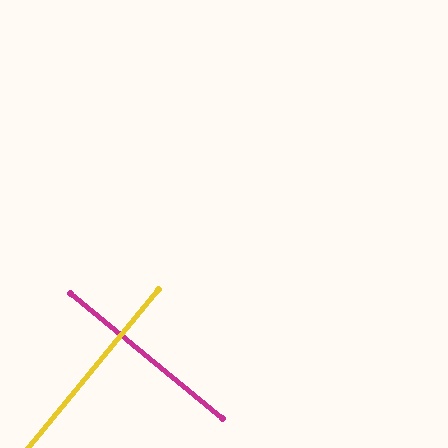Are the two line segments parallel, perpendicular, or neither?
Perpendicular — they meet at approximately 90°.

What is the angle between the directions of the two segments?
Approximately 90 degrees.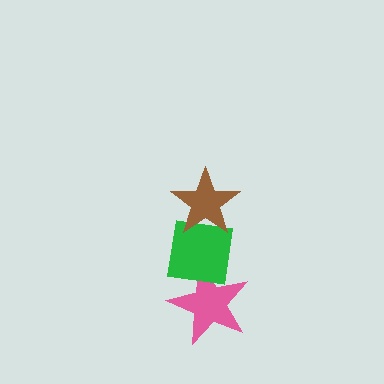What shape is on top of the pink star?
The green square is on top of the pink star.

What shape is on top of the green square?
The brown star is on top of the green square.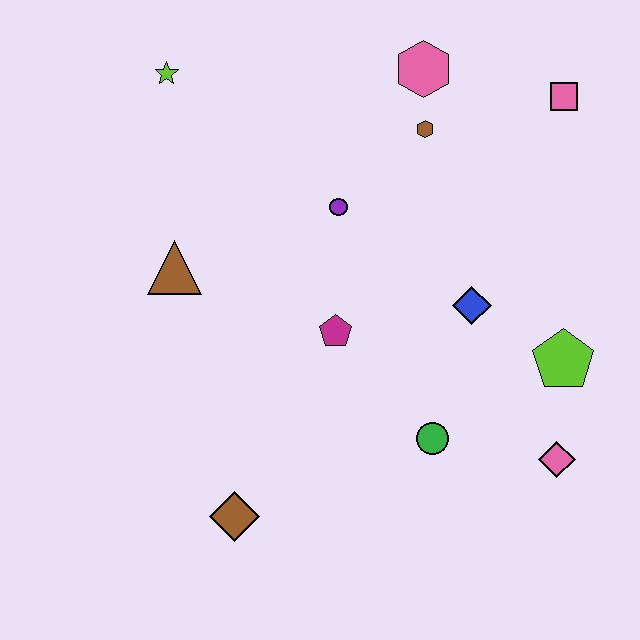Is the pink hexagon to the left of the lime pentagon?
Yes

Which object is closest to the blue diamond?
The lime pentagon is closest to the blue diamond.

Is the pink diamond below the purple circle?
Yes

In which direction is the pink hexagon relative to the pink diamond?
The pink hexagon is above the pink diamond.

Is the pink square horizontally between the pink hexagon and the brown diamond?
No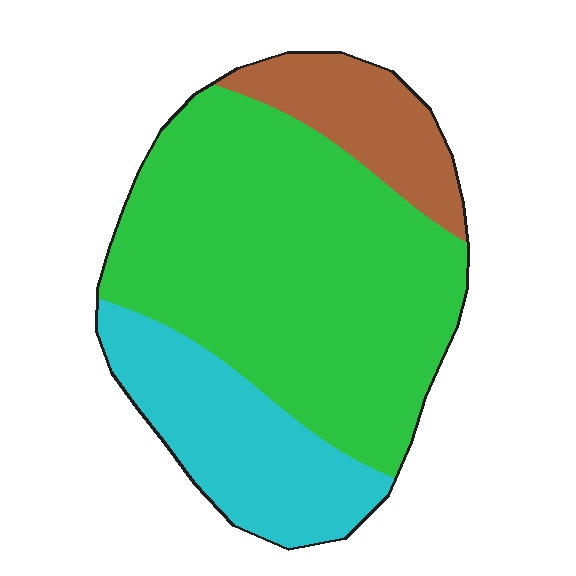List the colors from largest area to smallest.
From largest to smallest: green, cyan, brown.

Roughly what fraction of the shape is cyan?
Cyan covers about 25% of the shape.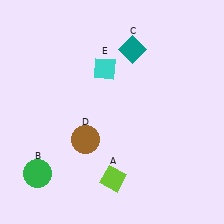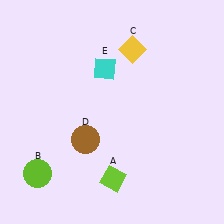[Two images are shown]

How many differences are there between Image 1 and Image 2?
There are 2 differences between the two images.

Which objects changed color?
B changed from green to lime. C changed from teal to yellow.